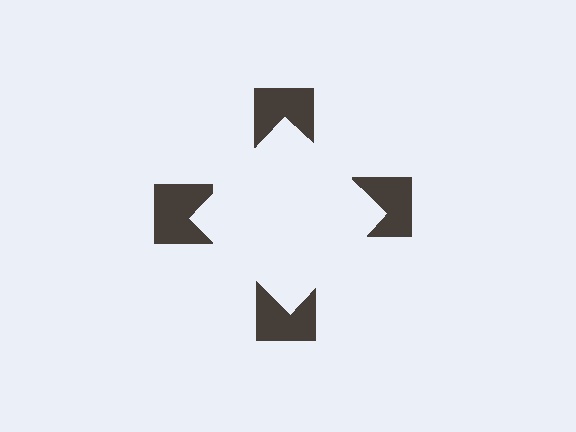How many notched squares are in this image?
There are 4 — one at each vertex of the illusory square.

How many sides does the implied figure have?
4 sides.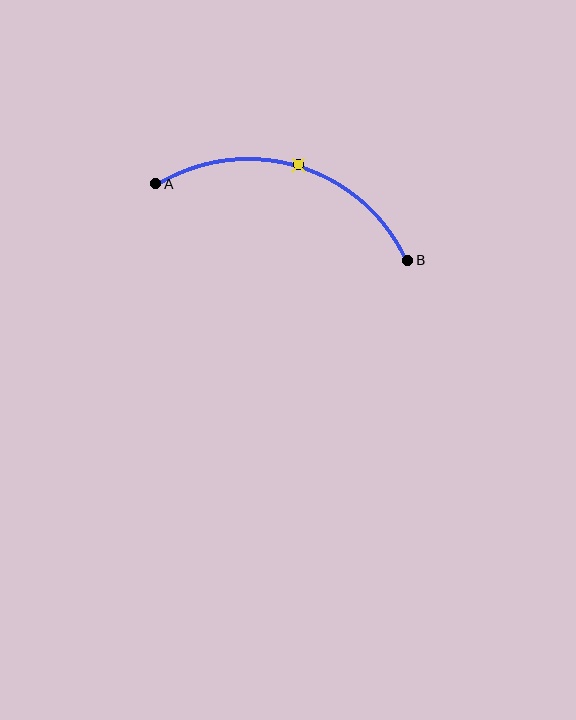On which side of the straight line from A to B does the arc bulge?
The arc bulges above the straight line connecting A and B.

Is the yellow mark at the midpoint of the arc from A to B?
Yes. The yellow mark lies on the arc at equal arc-length from both A and B — it is the arc midpoint.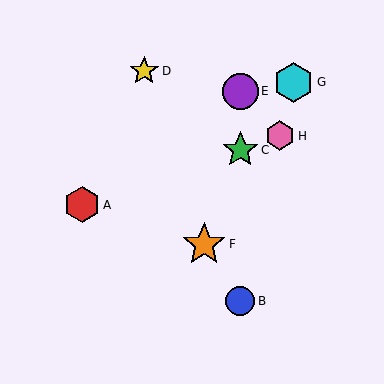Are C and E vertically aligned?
Yes, both are at x≈240.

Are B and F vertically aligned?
No, B is at x≈240 and F is at x≈204.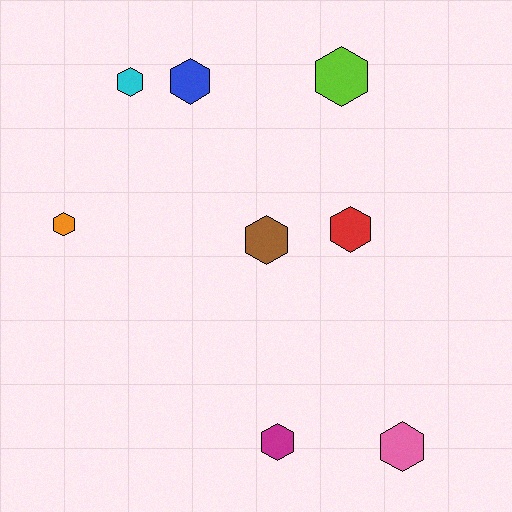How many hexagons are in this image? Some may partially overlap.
There are 8 hexagons.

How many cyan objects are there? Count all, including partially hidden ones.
There is 1 cyan object.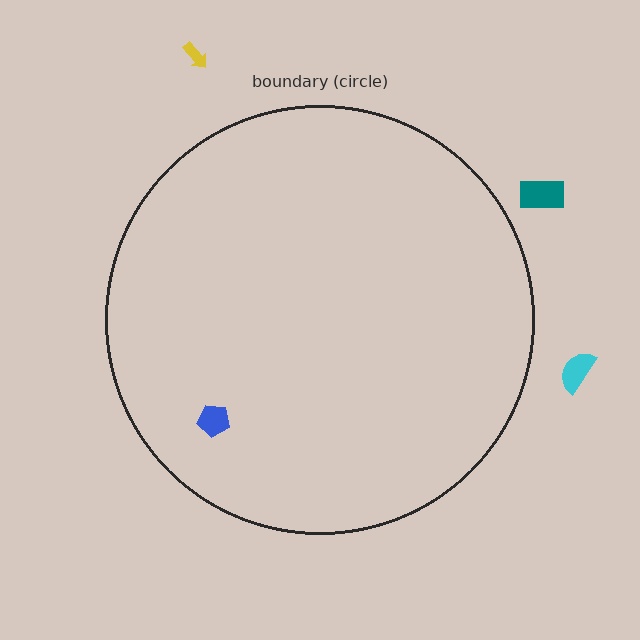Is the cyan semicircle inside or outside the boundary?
Outside.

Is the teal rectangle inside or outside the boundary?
Outside.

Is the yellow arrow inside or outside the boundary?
Outside.